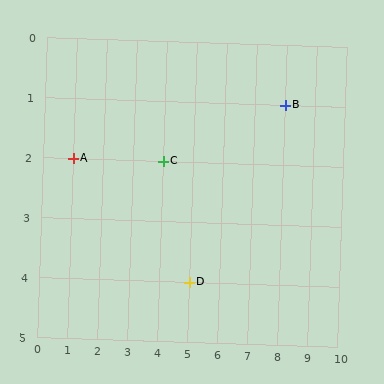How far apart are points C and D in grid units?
Points C and D are 1 column and 2 rows apart (about 2.2 grid units diagonally).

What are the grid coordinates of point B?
Point B is at grid coordinates (8, 1).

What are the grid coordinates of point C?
Point C is at grid coordinates (4, 2).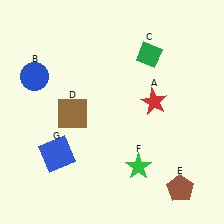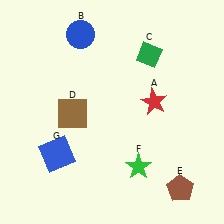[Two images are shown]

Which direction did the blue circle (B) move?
The blue circle (B) moved right.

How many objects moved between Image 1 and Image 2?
1 object moved between the two images.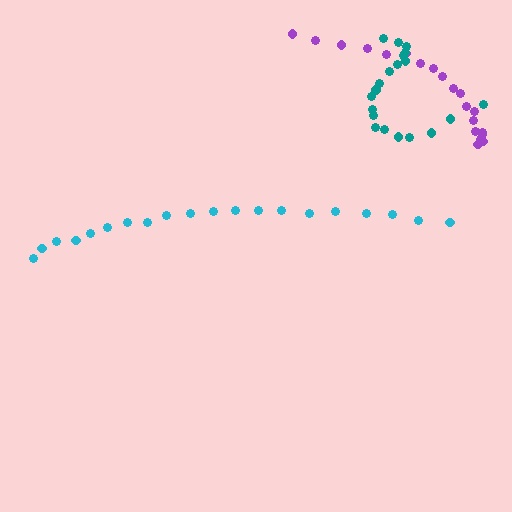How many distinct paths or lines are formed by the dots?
There are 3 distinct paths.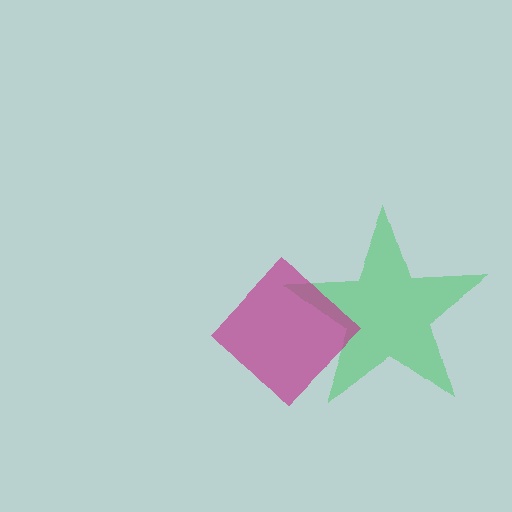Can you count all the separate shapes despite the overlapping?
Yes, there are 2 separate shapes.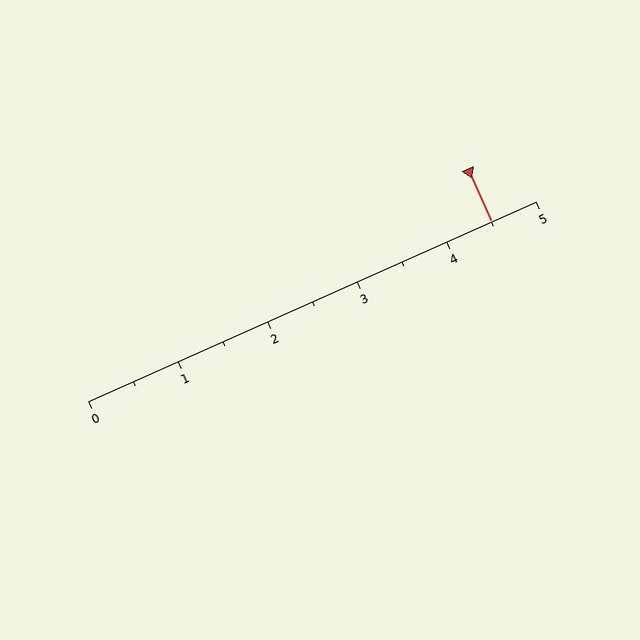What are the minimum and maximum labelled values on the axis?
The axis runs from 0 to 5.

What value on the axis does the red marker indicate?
The marker indicates approximately 4.5.